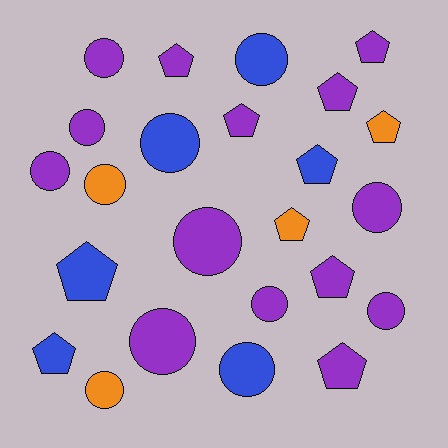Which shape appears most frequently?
Circle, with 13 objects.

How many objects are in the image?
There are 24 objects.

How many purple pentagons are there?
There are 6 purple pentagons.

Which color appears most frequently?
Purple, with 14 objects.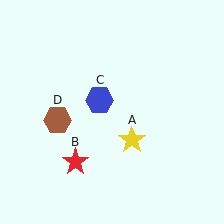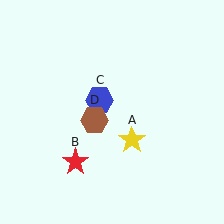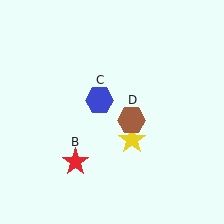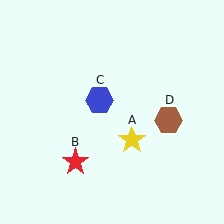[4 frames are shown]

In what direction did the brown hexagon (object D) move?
The brown hexagon (object D) moved right.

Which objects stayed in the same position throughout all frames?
Yellow star (object A) and red star (object B) and blue hexagon (object C) remained stationary.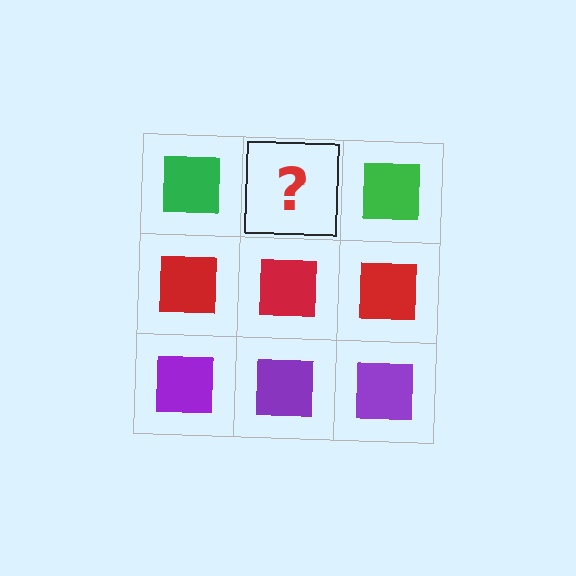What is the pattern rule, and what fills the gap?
The rule is that each row has a consistent color. The gap should be filled with a green square.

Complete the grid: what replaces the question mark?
The question mark should be replaced with a green square.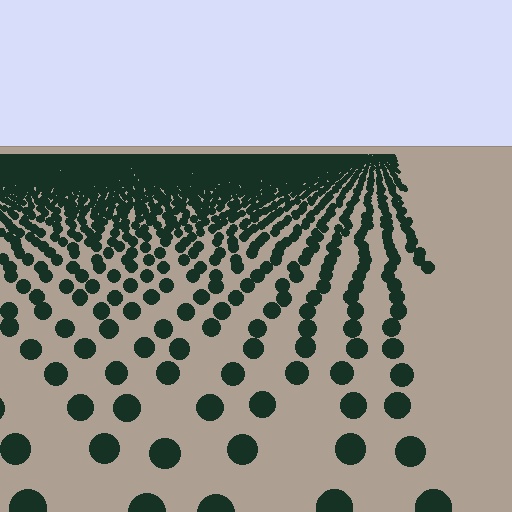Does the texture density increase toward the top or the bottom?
Density increases toward the top.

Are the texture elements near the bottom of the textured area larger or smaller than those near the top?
Larger. Near the bottom, elements are closer to the viewer and appear at a bigger on-screen size.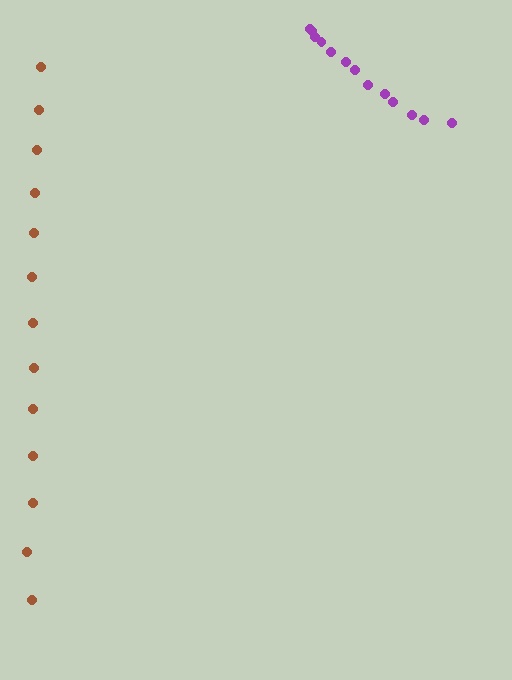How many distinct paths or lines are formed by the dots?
There are 2 distinct paths.